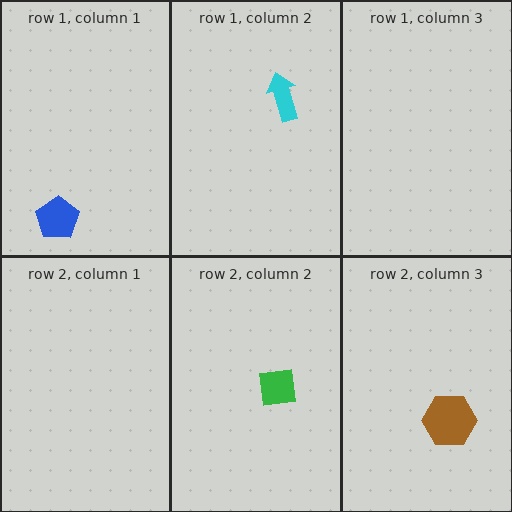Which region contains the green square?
The row 2, column 2 region.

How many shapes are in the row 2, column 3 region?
1.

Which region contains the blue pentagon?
The row 1, column 1 region.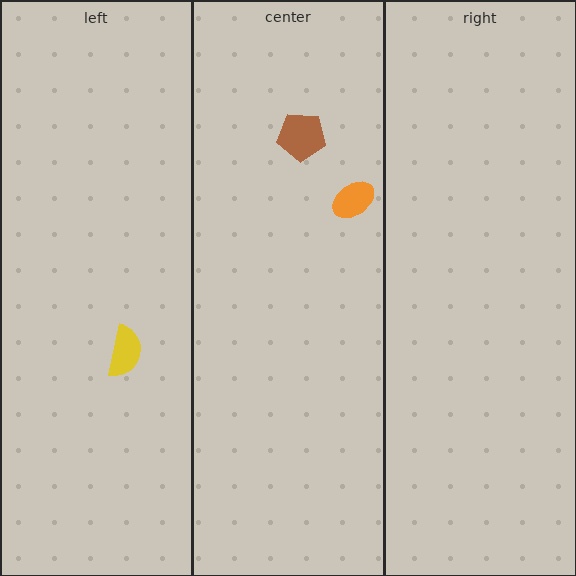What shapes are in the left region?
The yellow semicircle.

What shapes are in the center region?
The brown pentagon, the orange ellipse.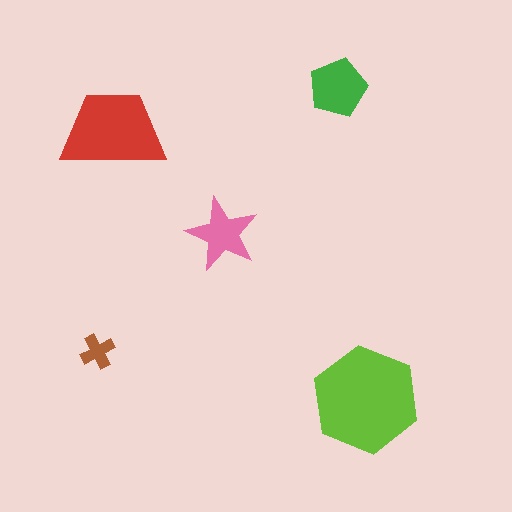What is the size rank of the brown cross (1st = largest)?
5th.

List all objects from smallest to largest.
The brown cross, the pink star, the green pentagon, the red trapezoid, the lime hexagon.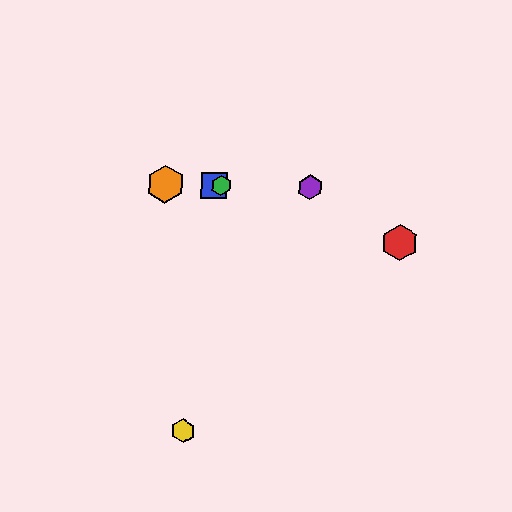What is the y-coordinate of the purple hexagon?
The purple hexagon is at y≈188.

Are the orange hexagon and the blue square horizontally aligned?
Yes, both are at y≈184.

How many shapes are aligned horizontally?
4 shapes (the blue square, the green hexagon, the purple hexagon, the orange hexagon) are aligned horizontally.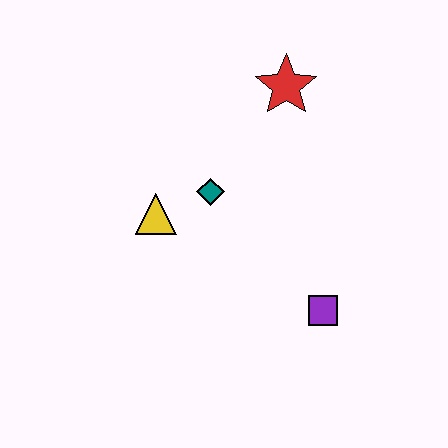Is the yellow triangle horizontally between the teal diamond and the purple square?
No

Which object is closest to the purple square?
The teal diamond is closest to the purple square.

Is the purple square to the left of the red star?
No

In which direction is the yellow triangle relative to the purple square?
The yellow triangle is to the left of the purple square.